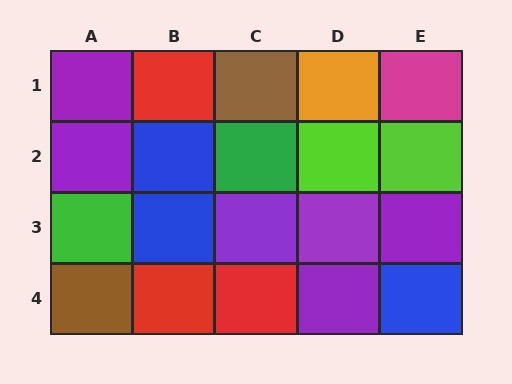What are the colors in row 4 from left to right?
Brown, red, red, purple, blue.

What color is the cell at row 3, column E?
Purple.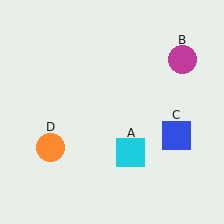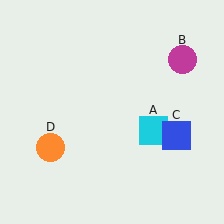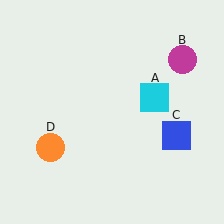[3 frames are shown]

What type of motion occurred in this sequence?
The cyan square (object A) rotated counterclockwise around the center of the scene.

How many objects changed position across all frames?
1 object changed position: cyan square (object A).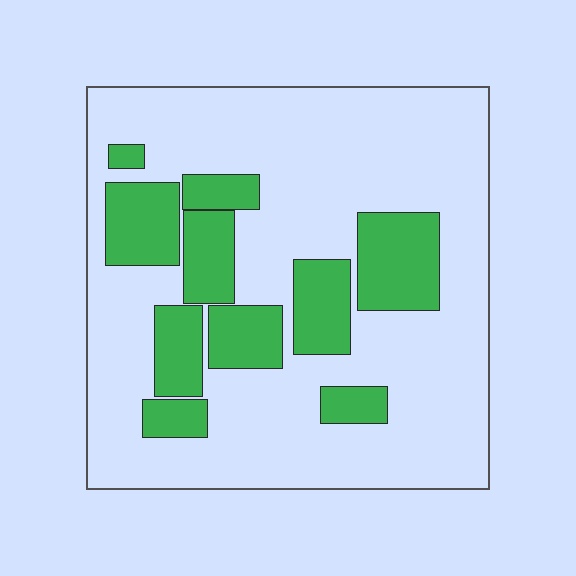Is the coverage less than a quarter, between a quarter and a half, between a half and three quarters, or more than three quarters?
Between a quarter and a half.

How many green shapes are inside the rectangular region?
10.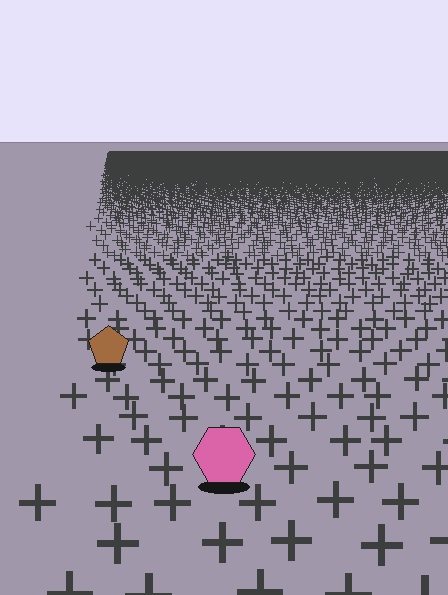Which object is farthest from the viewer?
The brown pentagon is farthest from the viewer. It appears smaller and the ground texture around it is denser.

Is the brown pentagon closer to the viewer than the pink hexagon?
No. The pink hexagon is closer — you can tell from the texture gradient: the ground texture is coarser near it.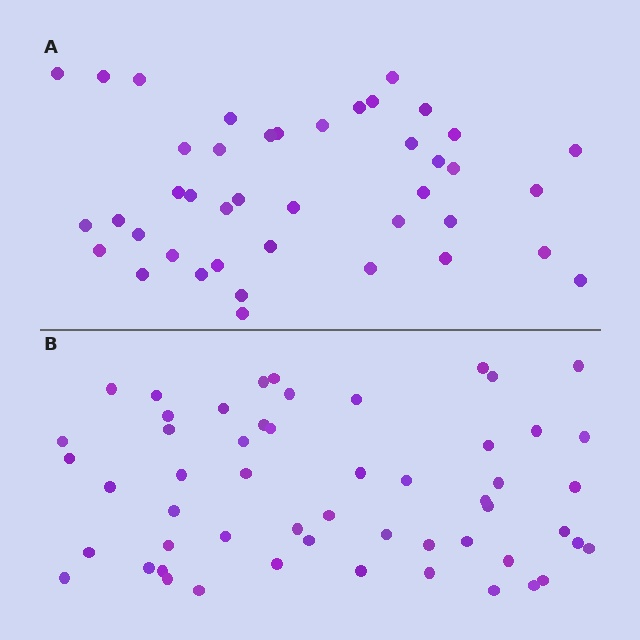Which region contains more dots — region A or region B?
Region B (the bottom region) has more dots.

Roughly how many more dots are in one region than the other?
Region B has roughly 12 or so more dots than region A.